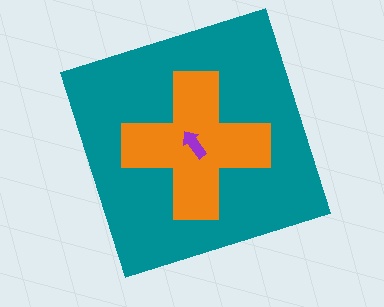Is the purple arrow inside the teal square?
Yes.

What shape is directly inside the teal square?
The orange cross.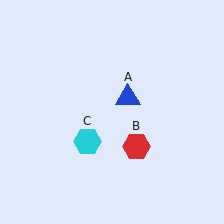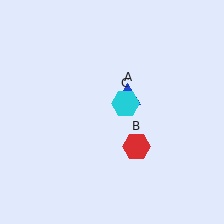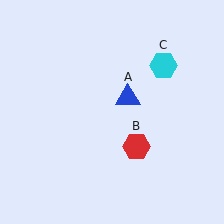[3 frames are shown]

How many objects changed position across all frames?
1 object changed position: cyan hexagon (object C).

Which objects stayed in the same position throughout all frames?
Blue triangle (object A) and red hexagon (object B) remained stationary.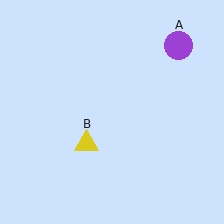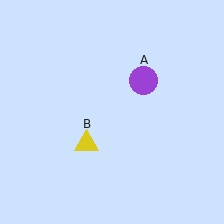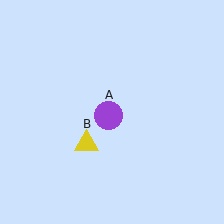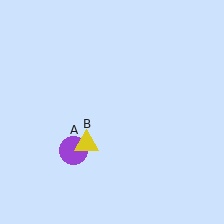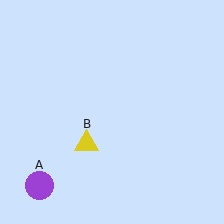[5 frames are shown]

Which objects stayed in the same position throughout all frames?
Yellow triangle (object B) remained stationary.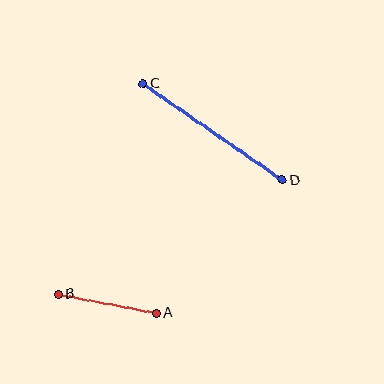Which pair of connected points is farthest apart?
Points C and D are farthest apart.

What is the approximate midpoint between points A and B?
The midpoint is at approximately (107, 304) pixels.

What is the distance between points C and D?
The distance is approximately 169 pixels.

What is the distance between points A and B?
The distance is approximately 100 pixels.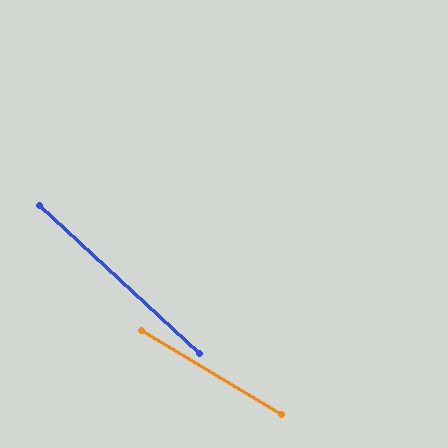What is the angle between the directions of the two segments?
Approximately 12 degrees.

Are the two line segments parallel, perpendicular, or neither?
Neither parallel nor perpendicular — they differ by about 12°.